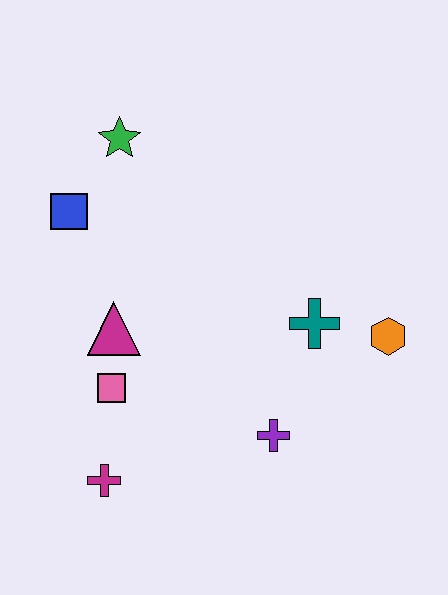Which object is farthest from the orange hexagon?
The blue square is farthest from the orange hexagon.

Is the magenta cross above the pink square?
No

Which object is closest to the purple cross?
The teal cross is closest to the purple cross.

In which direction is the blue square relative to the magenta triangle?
The blue square is above the magenta triangle.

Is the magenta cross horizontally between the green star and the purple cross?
No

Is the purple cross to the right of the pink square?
Yes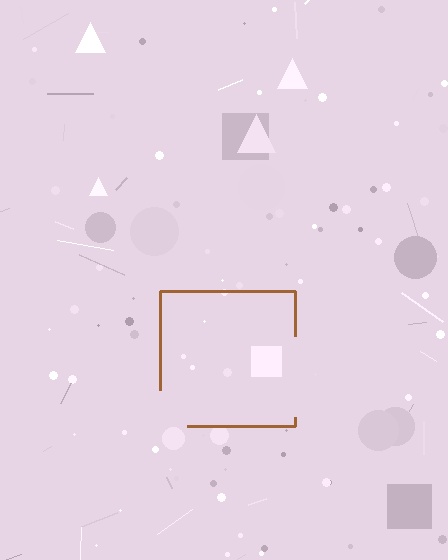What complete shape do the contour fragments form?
The contour fragments form a square.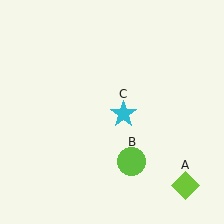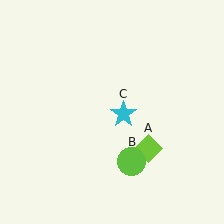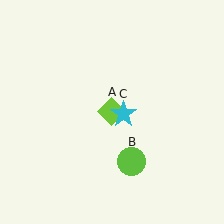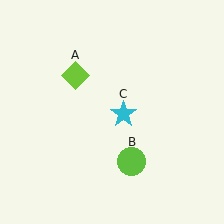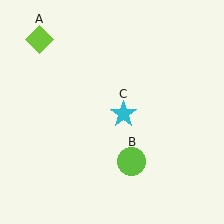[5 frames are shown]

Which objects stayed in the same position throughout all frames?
Lime circle (object B) and cyan star (object C) remained stationary.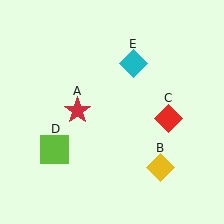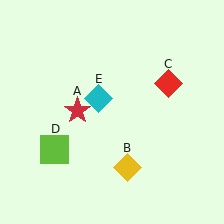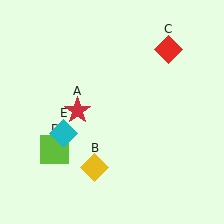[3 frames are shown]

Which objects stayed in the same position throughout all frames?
Red star (object A) and lime square (object D) remained stationary.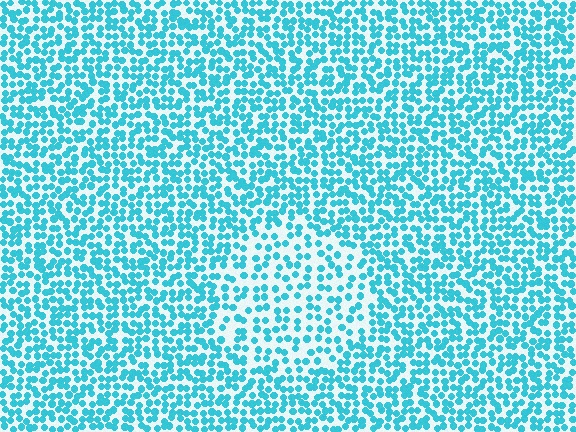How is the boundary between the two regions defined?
The boundary is defined by a change in element density (approximately 1.7x ratio). All elements are the same color, size, and shape.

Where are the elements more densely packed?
The elements are more densely packed outside the circle boundary.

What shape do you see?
I see a circle.